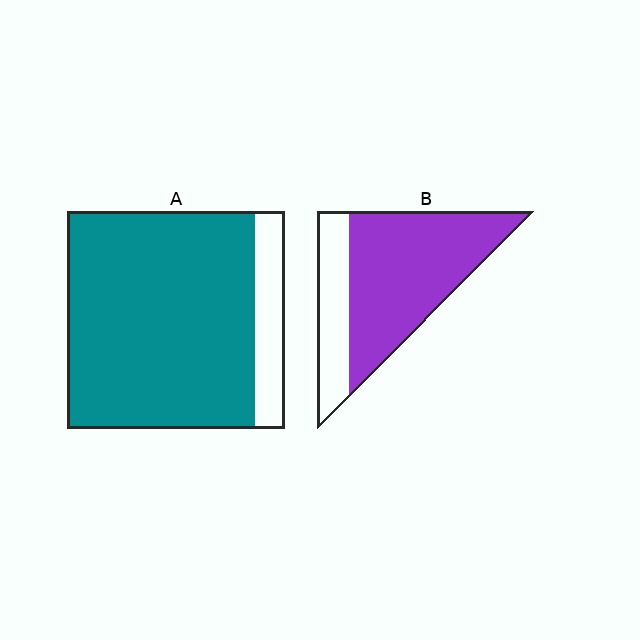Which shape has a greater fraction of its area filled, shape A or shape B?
Shape A.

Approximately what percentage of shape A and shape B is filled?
A is approximately 85% and B is approximately 75%.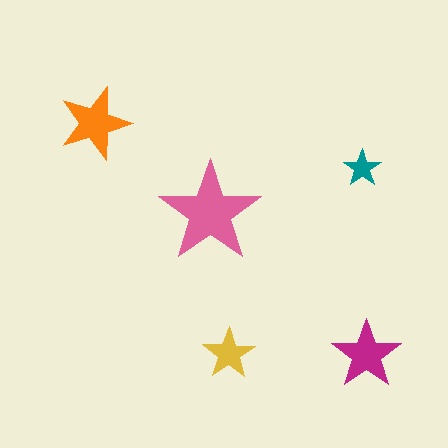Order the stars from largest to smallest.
the pink one, the orange one, the magenta one, the yellow one, the teal one.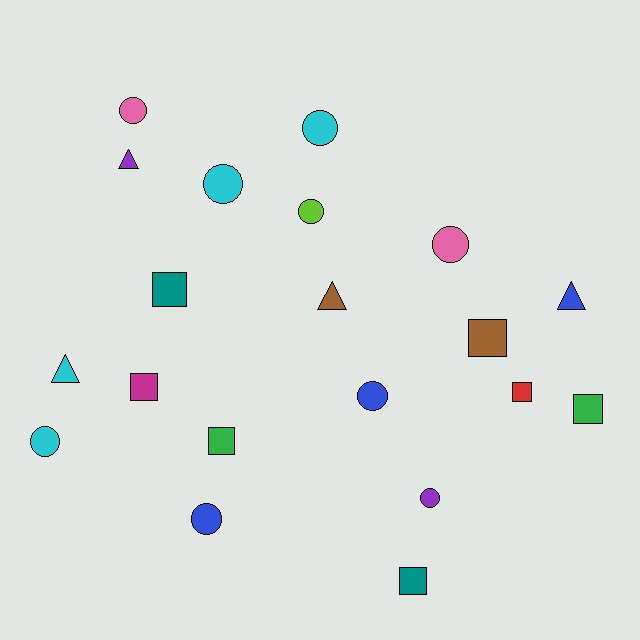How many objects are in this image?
There are 20 objects.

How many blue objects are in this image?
There are 3 blue objects.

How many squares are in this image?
There are 7 squares.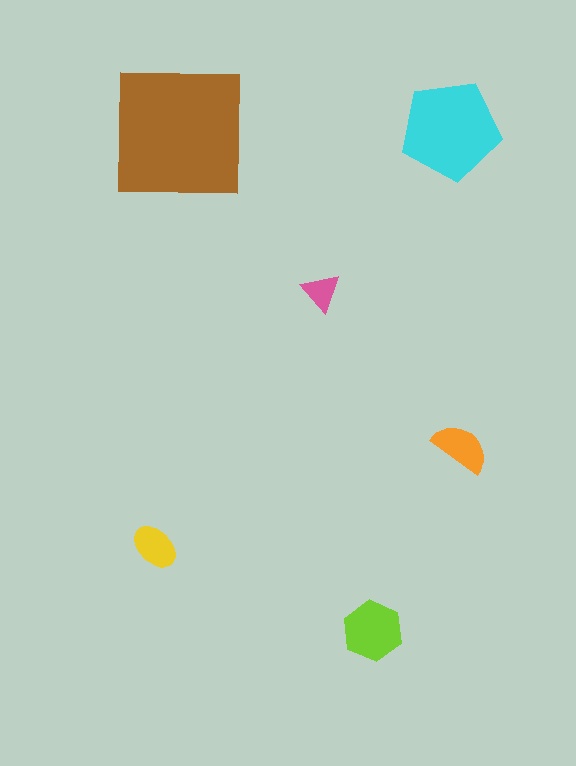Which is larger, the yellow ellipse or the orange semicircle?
The orange semicircle.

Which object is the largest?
The brown square.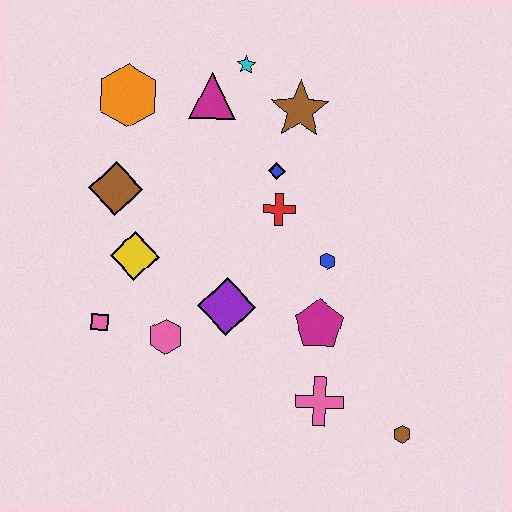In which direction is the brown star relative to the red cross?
The brown star is above the red cross.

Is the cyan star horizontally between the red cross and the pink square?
Yes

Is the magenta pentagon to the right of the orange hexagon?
Yes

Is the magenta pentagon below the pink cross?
No